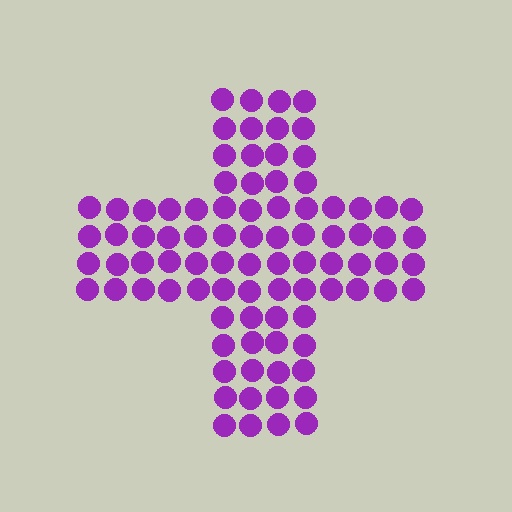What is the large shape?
The large shape is a cross.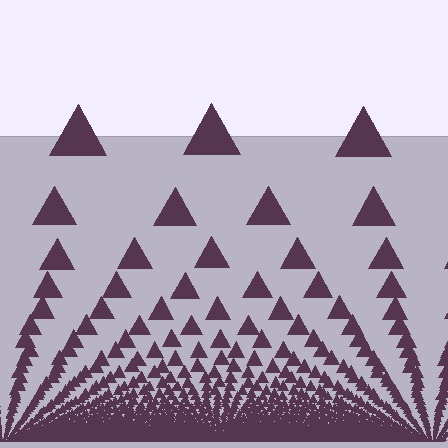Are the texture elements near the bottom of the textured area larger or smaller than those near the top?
Smaller. The gradient is inverted — elements near the bottom are smaller and denser.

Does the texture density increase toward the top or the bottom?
Density increases toward the bottom.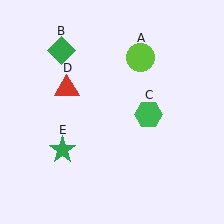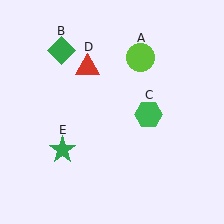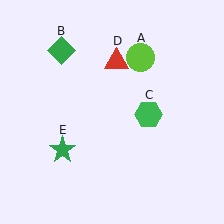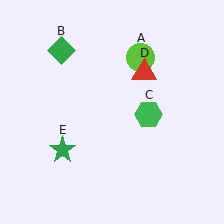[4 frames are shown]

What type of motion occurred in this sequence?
The red triangle (object D) rotated clockwise around the center of the scene.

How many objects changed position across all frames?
1 object changed position: red triangle (object D).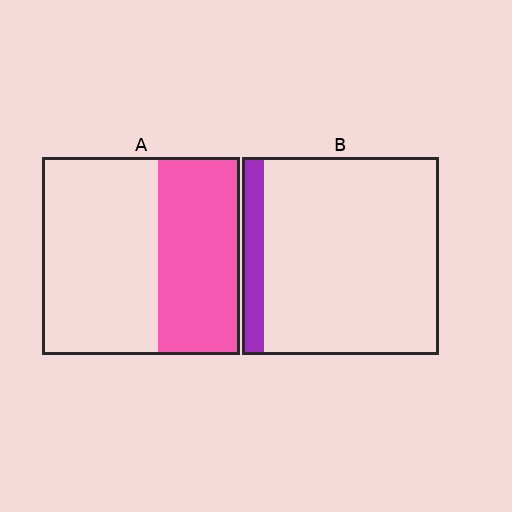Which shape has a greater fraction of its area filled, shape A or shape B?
Shape A.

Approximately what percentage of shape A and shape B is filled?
A is approximately 40% and B is approximately 10%.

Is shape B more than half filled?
No.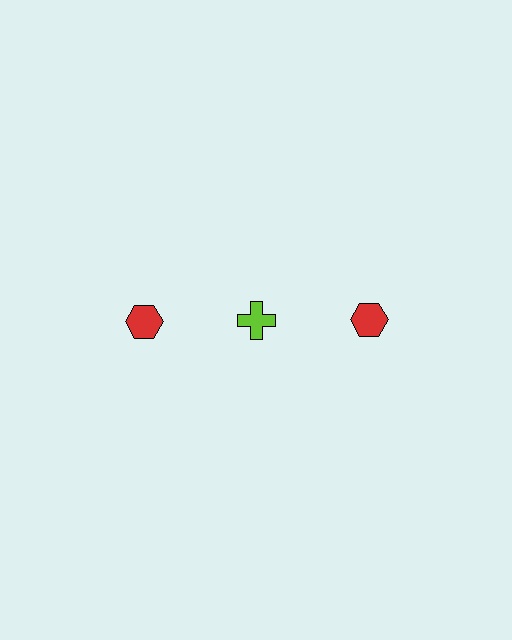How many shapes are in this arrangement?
There are 3 shapes arranged in a grid pattern.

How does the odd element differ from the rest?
It differs in both color (lime instead of red) and shape (cross instead of hexagon).